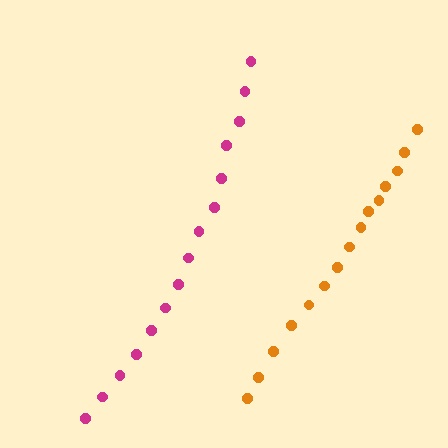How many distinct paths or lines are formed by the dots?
There are 2 distinct paths.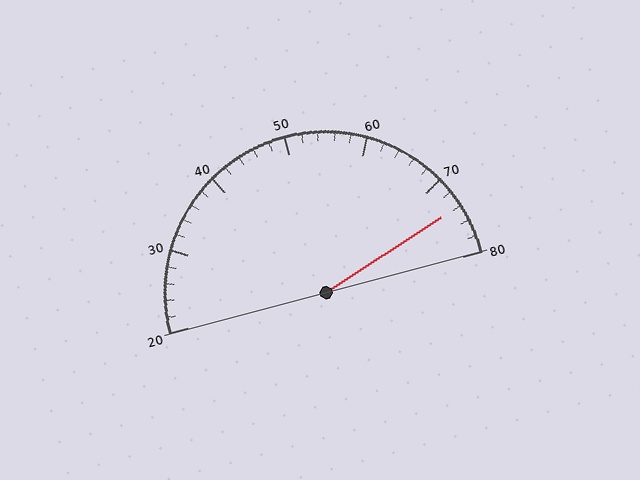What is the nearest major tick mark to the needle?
The nearest major tick mark is 70.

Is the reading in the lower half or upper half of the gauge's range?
The reading is in the upper half of the range (20 to 80).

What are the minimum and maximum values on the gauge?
The gauge ranges from 20 to 80.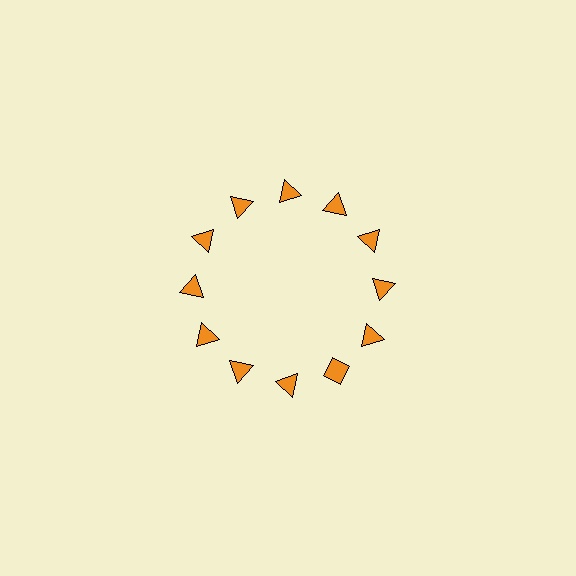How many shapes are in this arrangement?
There are 12 shapes arranged in a ring pattern.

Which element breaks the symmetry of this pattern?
The orange diamond at roughly the 5 o'clock position breaks the symmetry. All other shapes are orange triangles.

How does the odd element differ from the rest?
It has a different shape: diamond instead of triangle.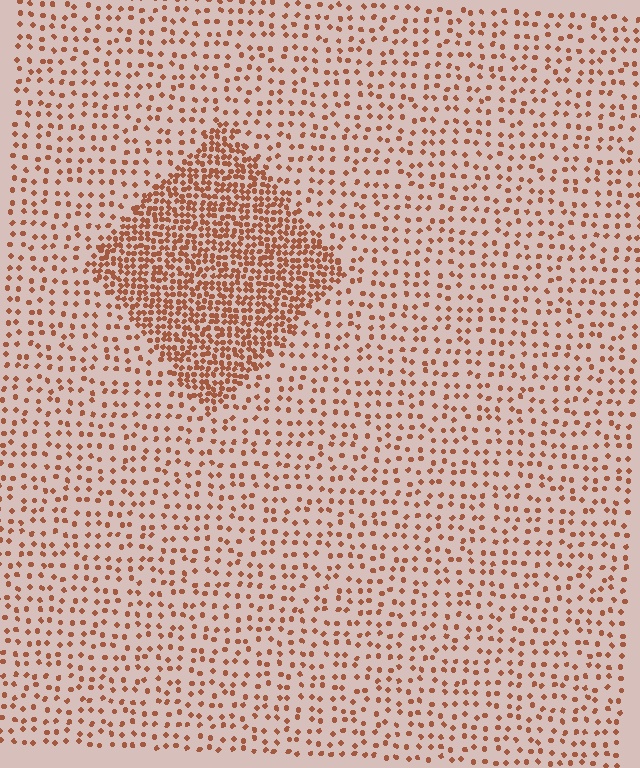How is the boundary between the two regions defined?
The boundary is defined by a change in element density (approximately 2.8x ratio). All elements are the same color, size, and shape.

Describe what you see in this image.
The image contains small brown elements arranged at two different densities. A diamond-shaped region is visible where the elements are more densely packed than the surrounding area.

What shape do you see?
I see a diamond.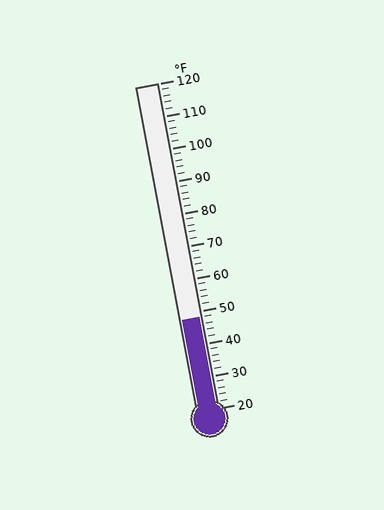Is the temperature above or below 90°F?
The temperature is below 90°F.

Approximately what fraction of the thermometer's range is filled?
The thermometer is filled to approximately 30% of its range.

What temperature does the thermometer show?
The thermometer shows approximately 48°F.